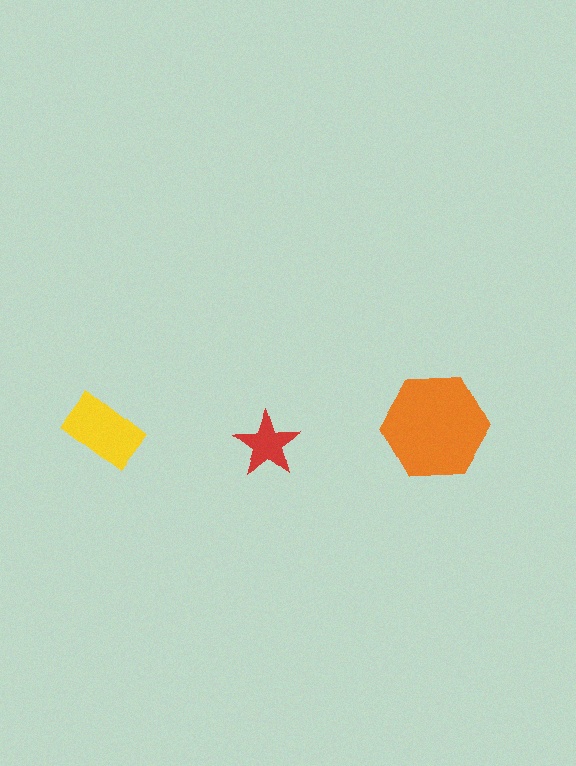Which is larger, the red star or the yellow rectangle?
The yellow rectangle.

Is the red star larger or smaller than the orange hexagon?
Smaller.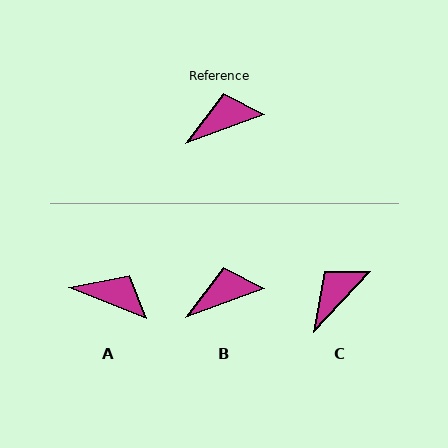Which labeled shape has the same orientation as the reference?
B.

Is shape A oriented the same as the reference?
No, it is off by about 42 degrees.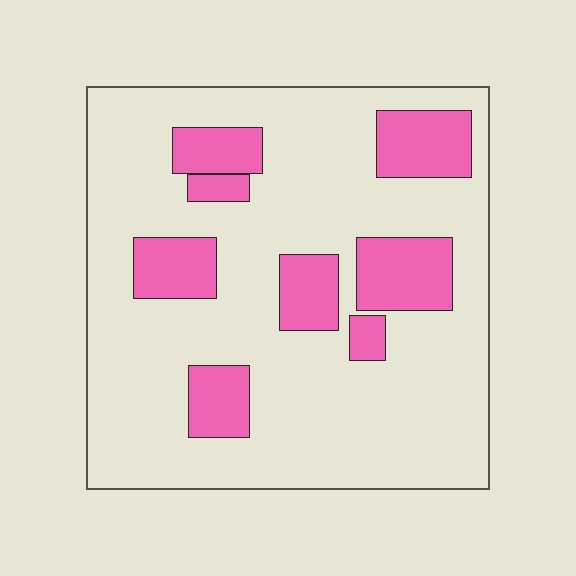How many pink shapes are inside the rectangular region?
8.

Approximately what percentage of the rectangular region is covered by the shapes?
Approximately 20%.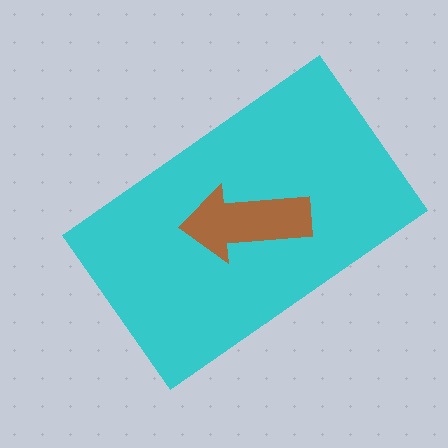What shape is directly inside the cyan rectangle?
The brown arrow.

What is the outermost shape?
The cyan rectangle.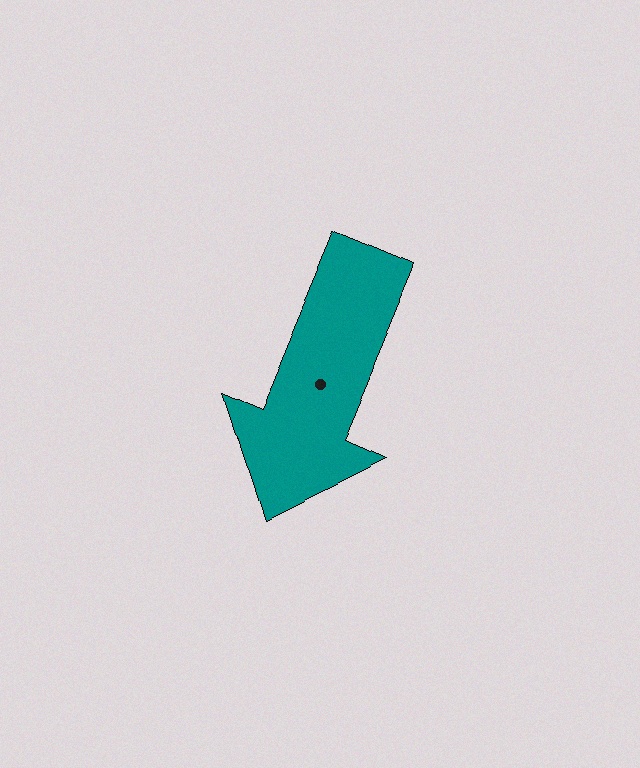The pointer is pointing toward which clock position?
Roughly 7 o'clock.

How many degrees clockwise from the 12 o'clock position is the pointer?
Approximately 203 degrees.